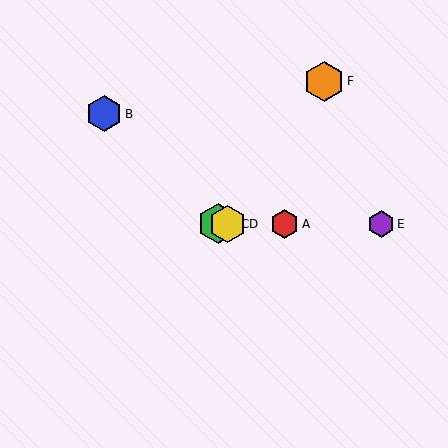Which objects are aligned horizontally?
Objects A, C, D, E are aligned horizontally.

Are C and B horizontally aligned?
No, C is at y≈224 and B is at y≈114.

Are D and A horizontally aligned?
Yes, both are at y≈224.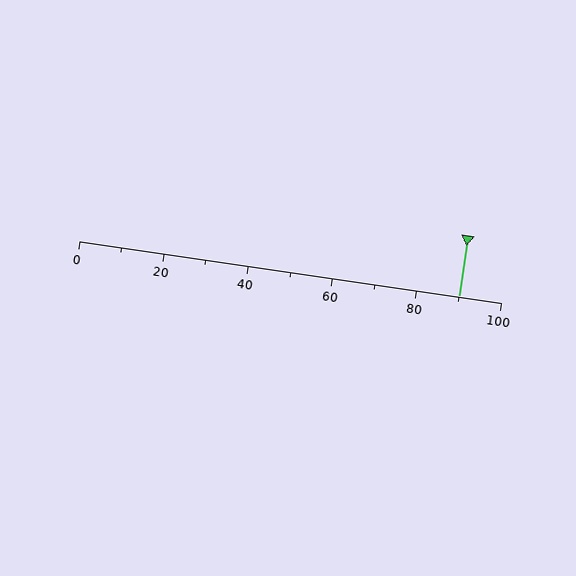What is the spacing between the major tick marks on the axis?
The major ticks are spaced 20 apart.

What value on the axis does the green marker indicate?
The marker indicates approximately 90.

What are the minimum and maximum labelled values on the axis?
The axis runs from 0 to 100.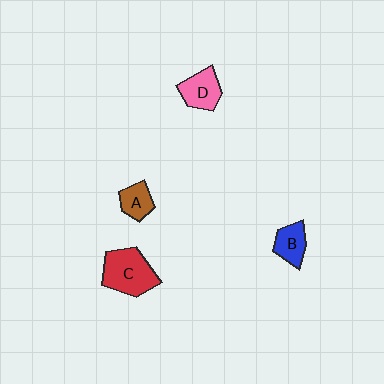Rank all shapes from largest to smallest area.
From largest to smallest: C (red), D (pink), B (blue), A (brown).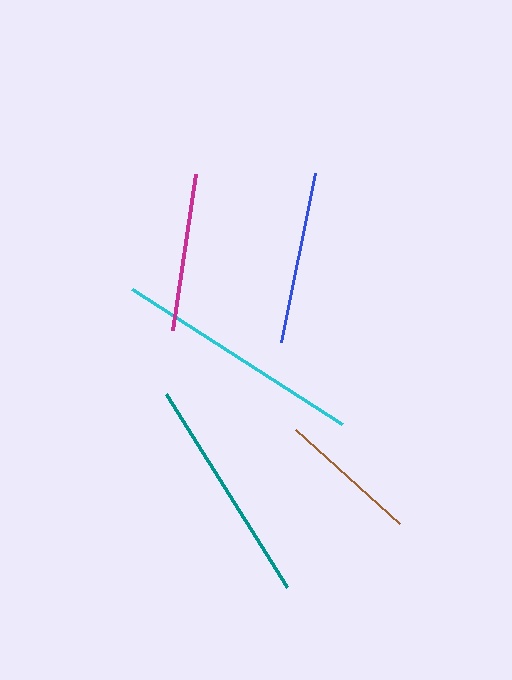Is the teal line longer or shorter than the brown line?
The teal line is longer than the brown line.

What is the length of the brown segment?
The brown segment is approximately 139 pixels long.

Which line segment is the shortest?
The brown line is the shortest at approximately 139 pixels.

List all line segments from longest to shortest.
From longest to shortest: cyan, teal, blue, magenta, brown.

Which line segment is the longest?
The cyan line is the longest at approximately 249 pixels.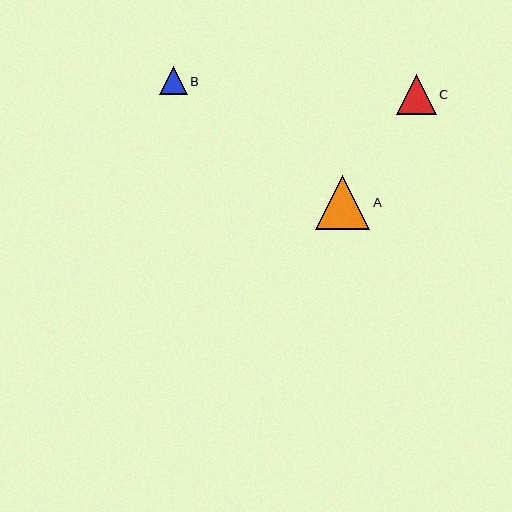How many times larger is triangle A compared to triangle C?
Triangle A is approximately 1.4 times the size of triangle C.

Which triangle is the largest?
Triangle A is the largest with a size of approximately 54 pixels.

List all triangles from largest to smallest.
From largest to smallest: A, C, B.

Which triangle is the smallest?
Triangle B is the smallest with a size of approximately 28 pixels.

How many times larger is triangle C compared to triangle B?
Triangle C is approximately 1.4 times the size of triangle B.